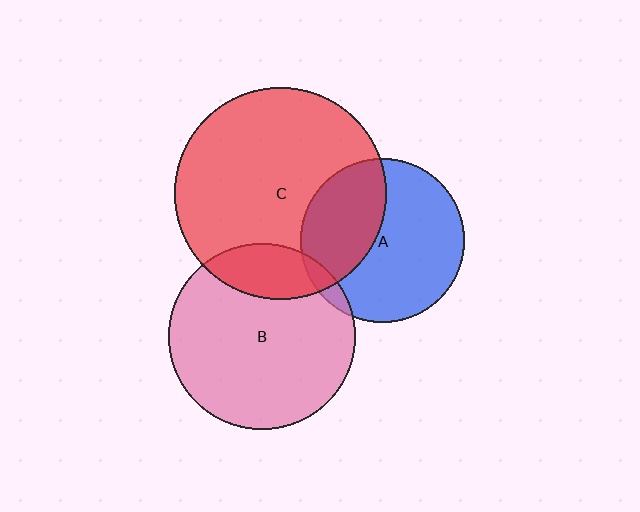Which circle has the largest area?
Circle C (red).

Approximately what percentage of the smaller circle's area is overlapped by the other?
Approximately 5%.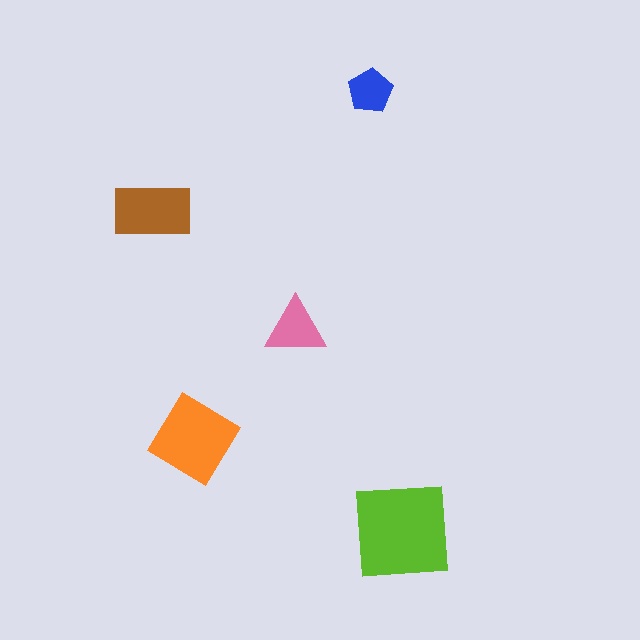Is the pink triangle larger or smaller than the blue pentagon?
Larger.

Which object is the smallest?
The blue pentagon.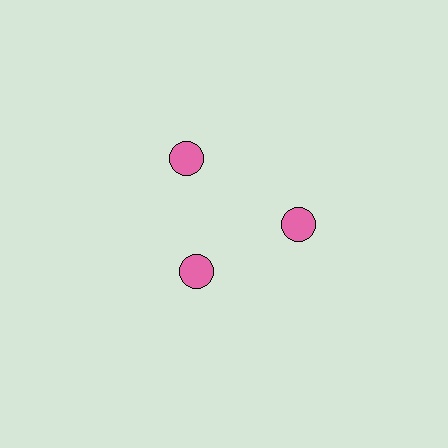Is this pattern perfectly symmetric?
No. The 3 pink circles are arranged in a ring, but one element near the 7 o'clock position is pulled inward toward the center, breaking the 3-fold rotational symmetry.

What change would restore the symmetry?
The symmetry would be restored by moving it outward, back onto the ring so that all 3 circles sit at equal angles and equal distance from the center.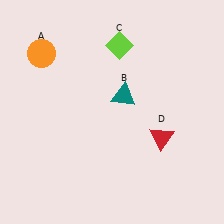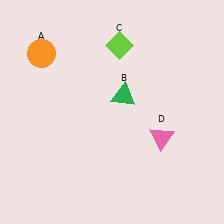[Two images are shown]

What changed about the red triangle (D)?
In Image 1, D is red. In Image 2, it changed to pink.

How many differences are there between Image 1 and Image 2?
There are 2 differences between the two images.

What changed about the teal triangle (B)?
In Image 1, B is teal. In Image 2, it changed to green.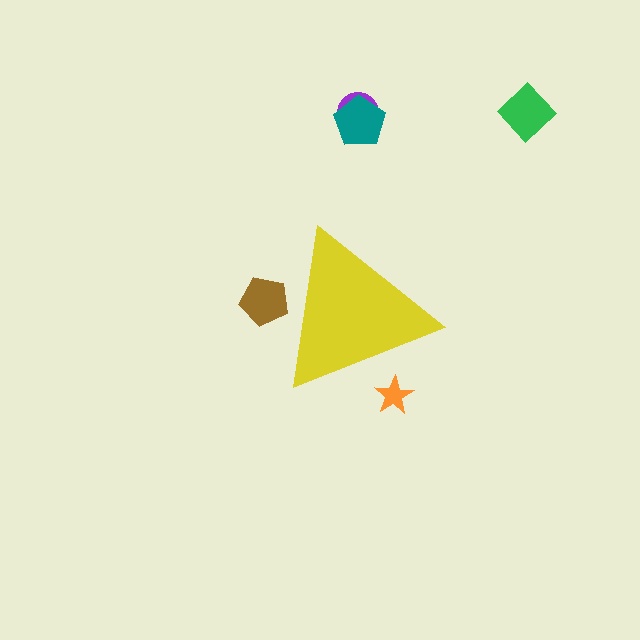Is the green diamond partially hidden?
No, the green diamond is fully visible.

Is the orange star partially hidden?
Yes, the orange star is partially hidden behind the yellow triangle.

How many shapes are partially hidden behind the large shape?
2 shapes are partially hidden.